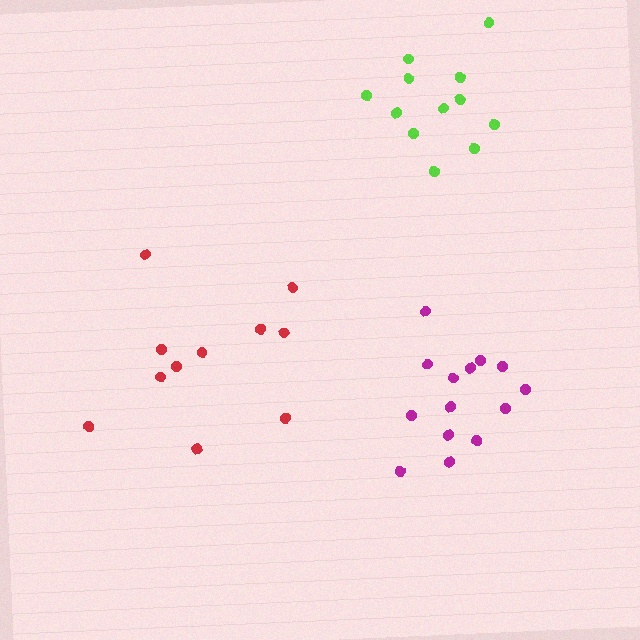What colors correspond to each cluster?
The clusters are colored: magenta, red, lime.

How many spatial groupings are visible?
There are 3 spatial groupings.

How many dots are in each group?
Group 1: 14 dots, Group 2: 11 dots, Group 3: 12 dots (37 total).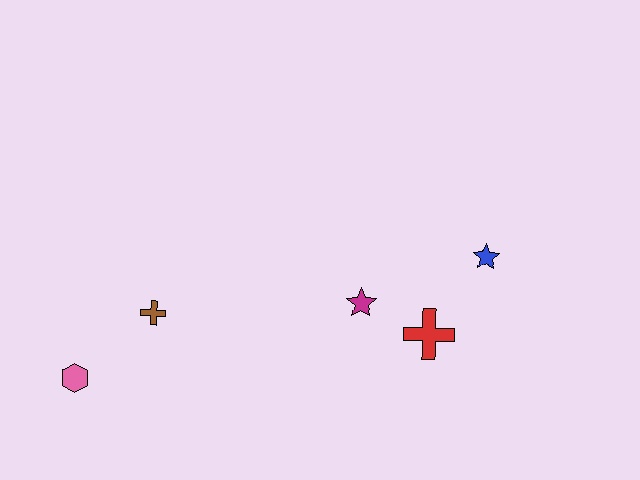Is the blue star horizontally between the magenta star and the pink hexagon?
No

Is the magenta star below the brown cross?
No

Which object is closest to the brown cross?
The pink hexagon is closest to the brown cross.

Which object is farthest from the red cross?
The pink hexagon is farthest from the red cross.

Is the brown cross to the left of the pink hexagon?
No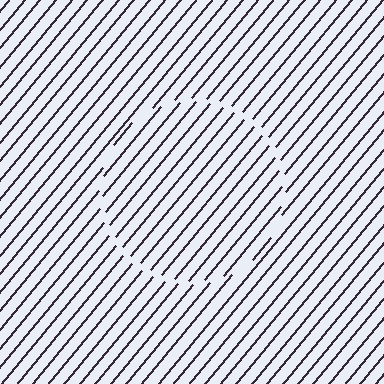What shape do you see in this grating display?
An illusory circle. The interior of the shape contains the same grating, shifted by half a period — the contour is defined by the phase discontinuity where line-ends from the inner and outer gratings abut.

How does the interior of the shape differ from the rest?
The interior of the shape contains the same grating, shifted by half a period — the contour is defined by the phase discontinuity where line-ends from the inner and outer gratings abut.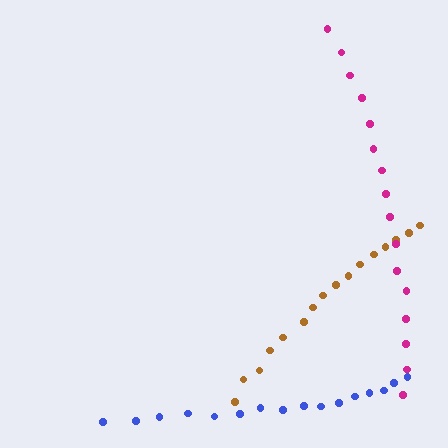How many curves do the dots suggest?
There are 3 distinct paths.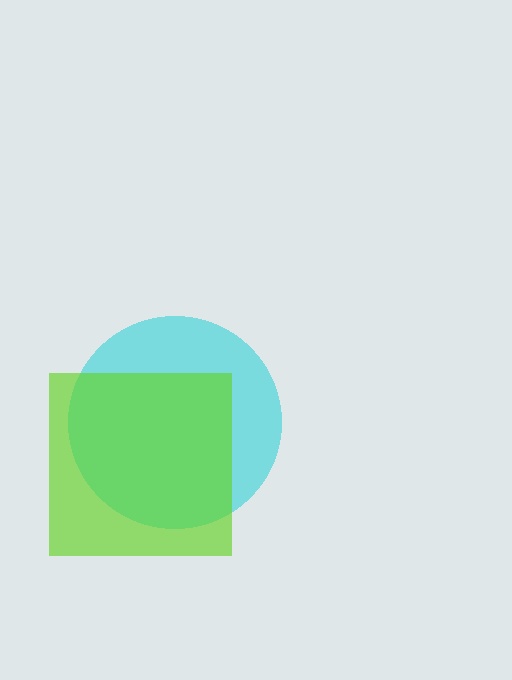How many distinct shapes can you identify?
There are 2 distinct shapes: a cyan circle, a lime square.